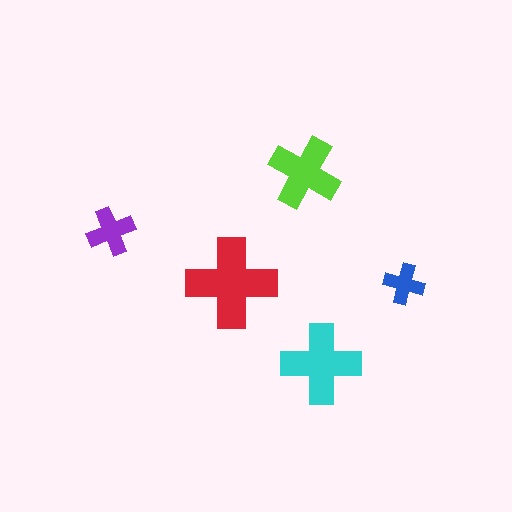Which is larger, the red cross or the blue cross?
The red one.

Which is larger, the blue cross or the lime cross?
The lime one.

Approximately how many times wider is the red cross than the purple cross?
About 2 times wider.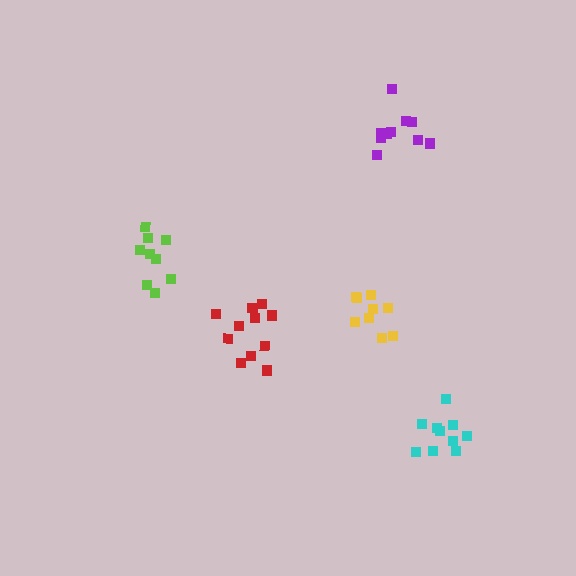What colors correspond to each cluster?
The clusters are colored: cyan, lime, yellow, red, purple.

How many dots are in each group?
Group 1: 10 dots, Group 2: 9 dots, Group 3: 9 dots, Group 4: 11 dots, Group 5: 10 dots (49 total).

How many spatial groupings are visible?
There are 5 spatial groupings.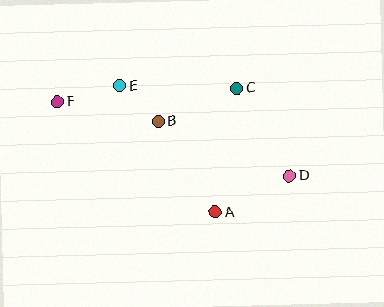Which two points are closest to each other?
Points B and E are closest to each other.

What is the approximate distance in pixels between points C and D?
The distance between C and D is approximately 102 pixels.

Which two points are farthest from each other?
Points D and F are farthest from each other.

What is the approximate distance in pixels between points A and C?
The distance between A and C is approximately 126 pixels.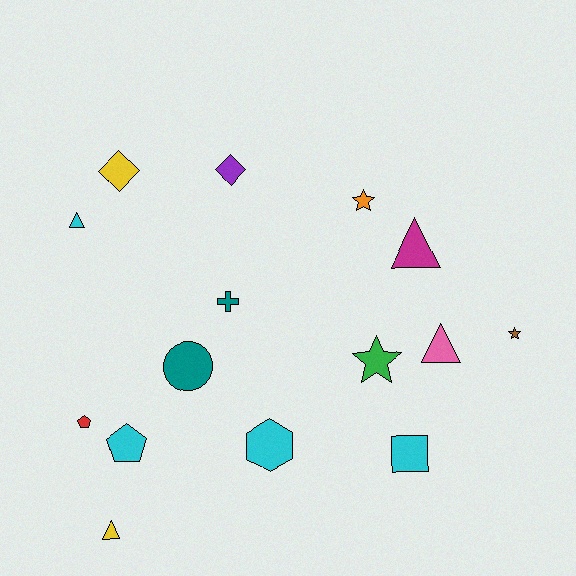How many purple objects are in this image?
There is 1 purple object.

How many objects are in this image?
There are 15 objects.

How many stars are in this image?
There are 3 stars.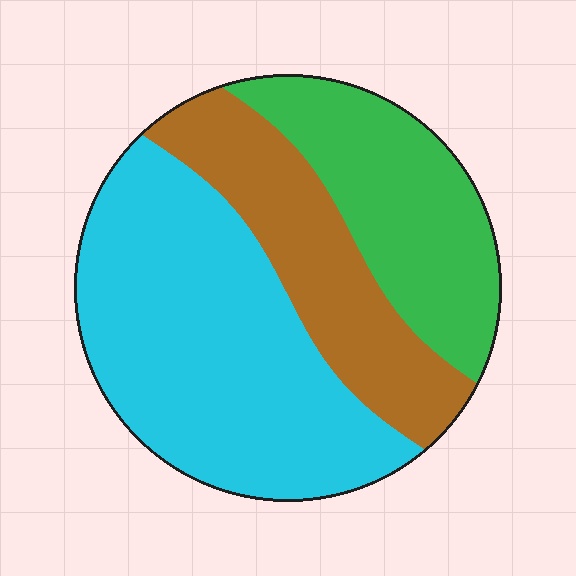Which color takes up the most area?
Cyan, at roughly 50%.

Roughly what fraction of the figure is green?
Green covers 26% of the figure.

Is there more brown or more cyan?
Cyan.